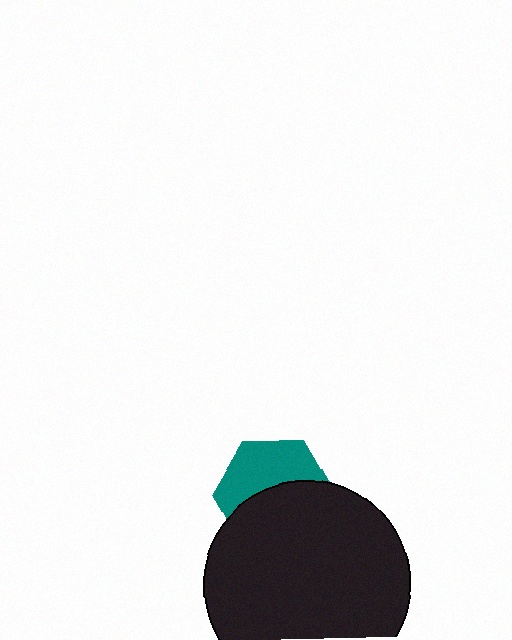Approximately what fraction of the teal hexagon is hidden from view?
Roughly 54% of the teal hexagon is hidden behind the black circle.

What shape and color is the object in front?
The object in front is a black circle.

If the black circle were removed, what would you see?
You would see the complete teal hexagon.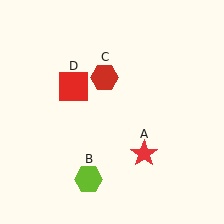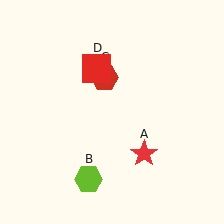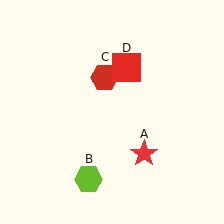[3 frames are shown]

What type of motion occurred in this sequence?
The red square (object D) rotated clockwise around the center of the scene.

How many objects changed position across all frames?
1 object changed position: red square (object D).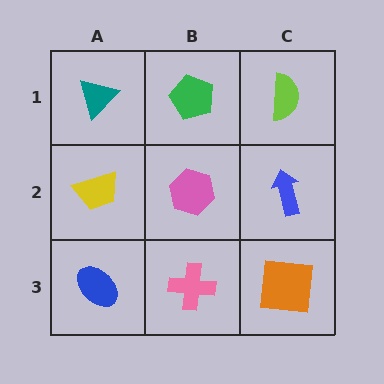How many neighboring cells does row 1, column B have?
3.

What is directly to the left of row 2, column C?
A pink hexagon.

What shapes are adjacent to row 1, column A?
A yellow trapezoid (row 2, column A), a green pentagon (row 1, column B).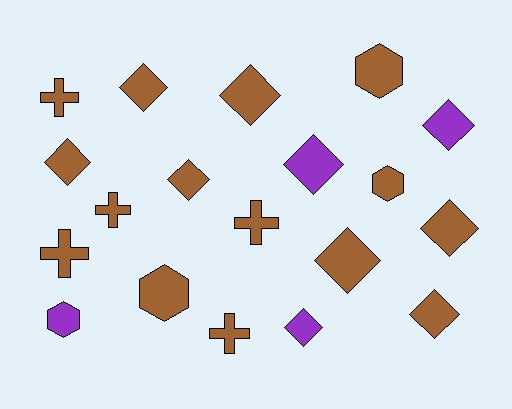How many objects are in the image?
There are 19 objects.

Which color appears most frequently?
Brown, with 15 objects.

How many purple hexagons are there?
There is 1 purple hexagon.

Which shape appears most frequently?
Diamond, with 10 objects.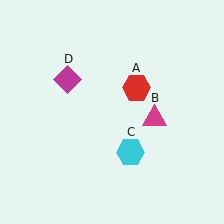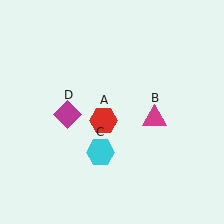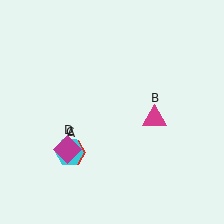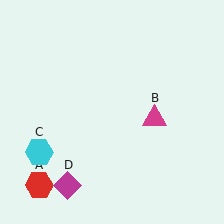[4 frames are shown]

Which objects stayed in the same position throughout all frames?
Magenta triangle (object B) remained stationary.